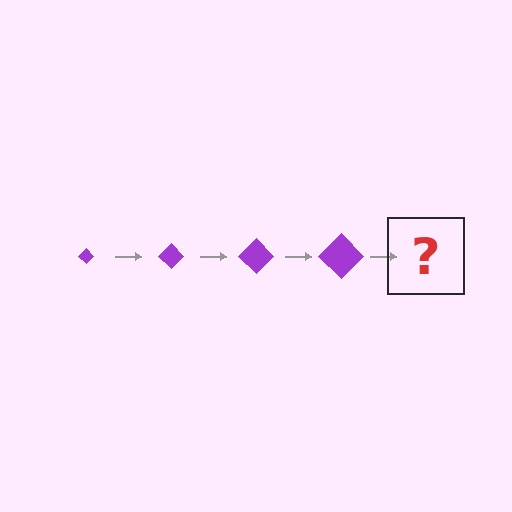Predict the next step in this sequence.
The next step is a purple diamond, larger than the previous one.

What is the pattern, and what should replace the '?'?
The pattern is that the diamond gets progressively larger each step. The '?' should be a purple diamond, larger than the previous one.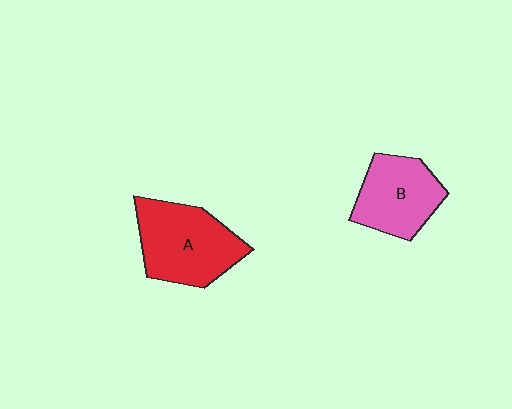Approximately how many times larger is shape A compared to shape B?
Approximately 1.3 times.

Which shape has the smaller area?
Shape B (pink).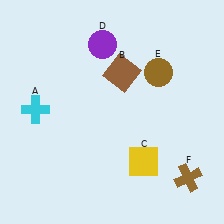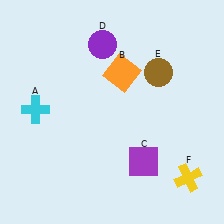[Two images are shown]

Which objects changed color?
B changed from brown to orange. C changed from yellow to purple. F changed from brown to yellow.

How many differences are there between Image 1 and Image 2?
There are 3 differences between the two images.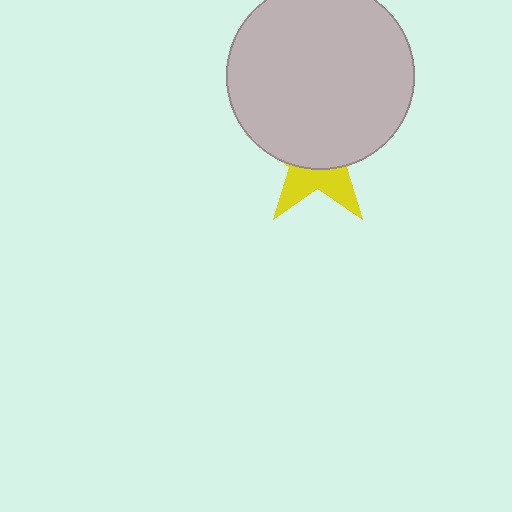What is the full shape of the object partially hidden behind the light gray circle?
The partially hidden object is a yellow star.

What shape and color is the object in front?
The object in front is a light gray circle.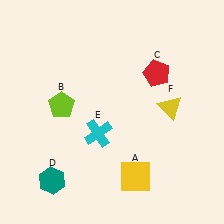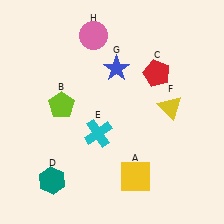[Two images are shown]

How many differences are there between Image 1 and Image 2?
There are 2 differences between the two images.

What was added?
A blue star (G), a pink circle (H) were added in Image 2.